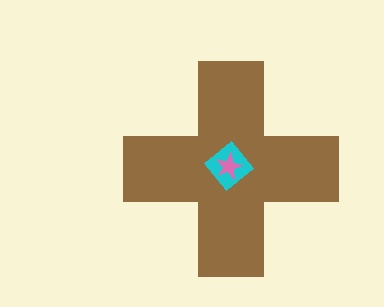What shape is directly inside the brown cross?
The cyan diamond.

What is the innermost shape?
The pink star.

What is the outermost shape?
The brown cross.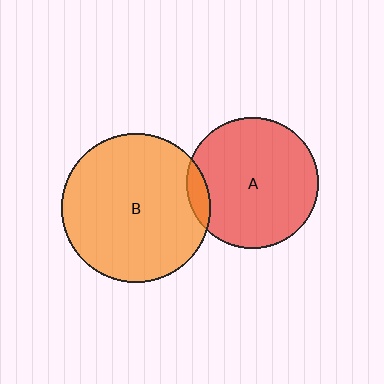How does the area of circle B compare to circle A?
Approximately 1.3 times.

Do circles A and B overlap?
Yes.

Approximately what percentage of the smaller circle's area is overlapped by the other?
Approximately 10%.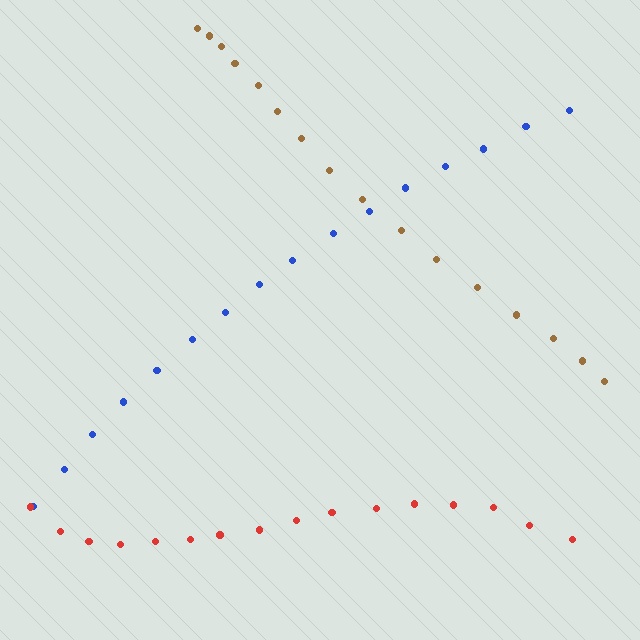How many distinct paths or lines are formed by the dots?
There are 3 distinct paths.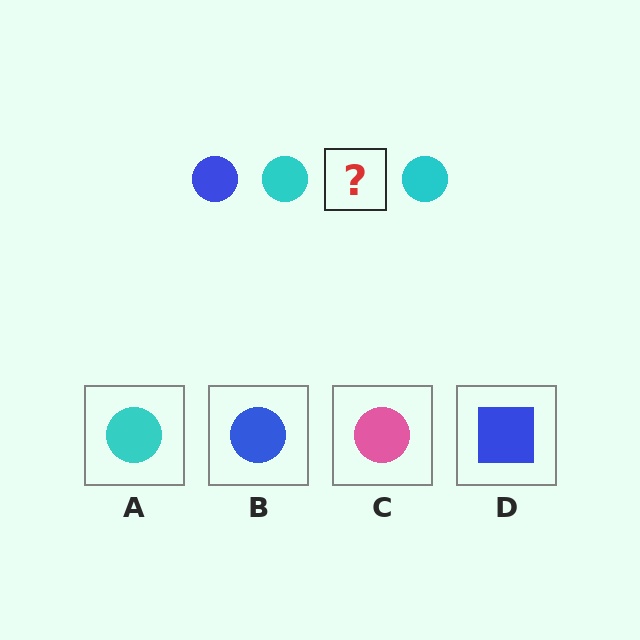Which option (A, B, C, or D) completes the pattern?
B.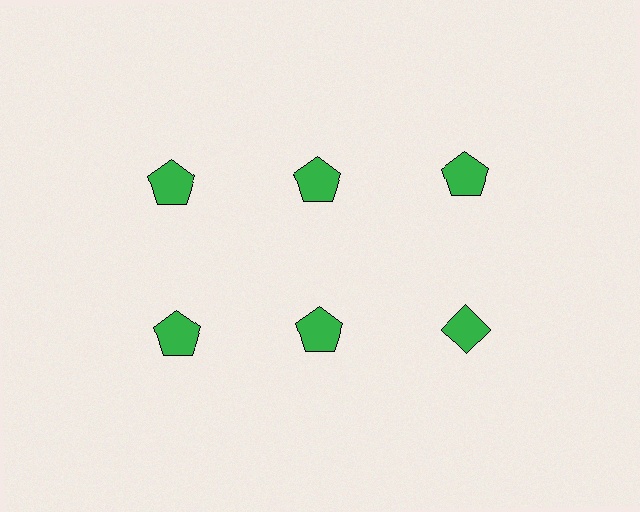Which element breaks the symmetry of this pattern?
The green diamond in the second row, center column breaks the symmetry. All other shapes are green pentagons.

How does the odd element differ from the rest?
It has a different shape: diamond instead of pentagon.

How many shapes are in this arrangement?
There are 6 shapes arranged in a grid pattern.